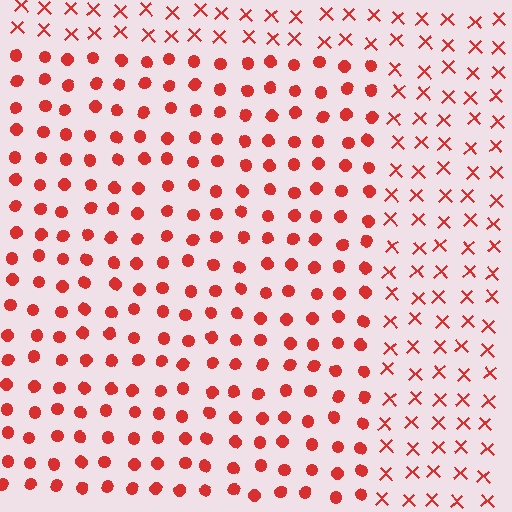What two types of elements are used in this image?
The image uses circles inside the rectangle region and X marks outside it.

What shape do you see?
I see a rectangle.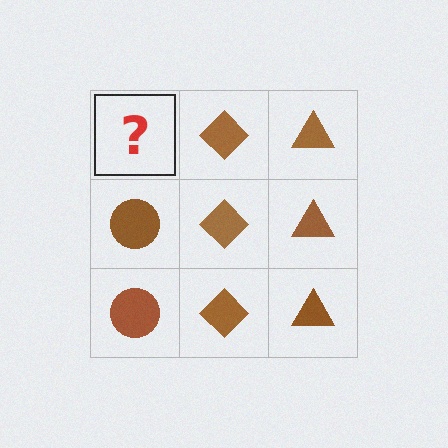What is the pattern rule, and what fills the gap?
The rule is that each column has a consistent shape. The gap should be filled with a brown circle.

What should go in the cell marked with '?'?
The missing cell should contain a brown circle.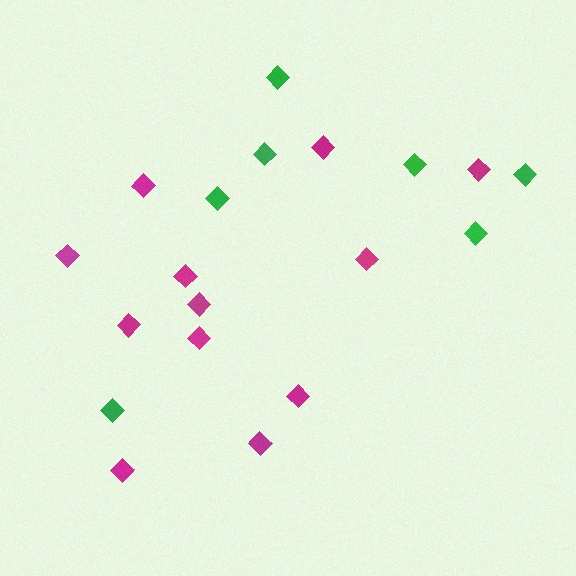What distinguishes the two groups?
There are 2 groups: one group of green diamonds (7) and one group of magenta diamonds (12).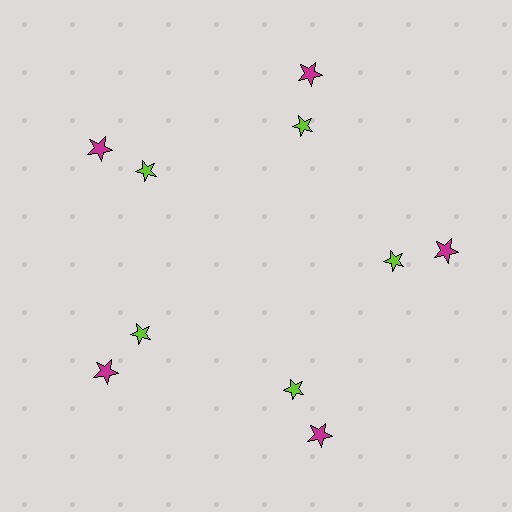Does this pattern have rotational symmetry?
Yes, this pattern has 5-fold rotational symmetry. It looks the same after rotating 72 degrees around the center.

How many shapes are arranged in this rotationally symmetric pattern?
There are 10 shapes, arranged in 5 groups of 2.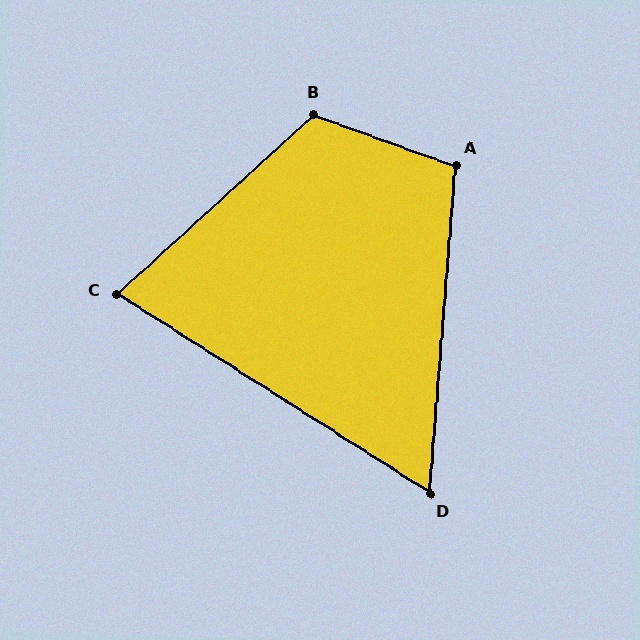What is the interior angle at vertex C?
Approximately 75 degrees (acute).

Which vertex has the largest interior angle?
B, at approximately 118 degrees.